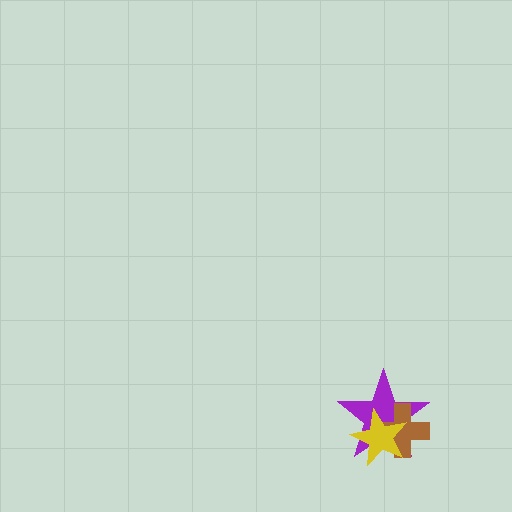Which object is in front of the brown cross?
The yellow star is in front of the brown cross.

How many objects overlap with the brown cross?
2 objects overlap with the brown cross.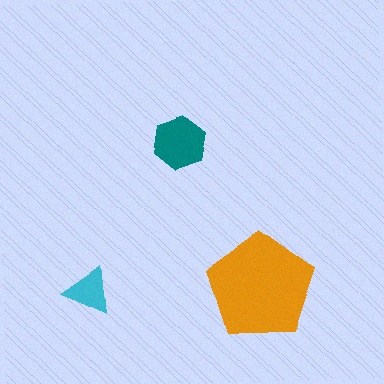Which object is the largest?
The orange pentagon.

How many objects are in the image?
There are 3 objects in the image.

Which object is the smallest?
The cyan triangle.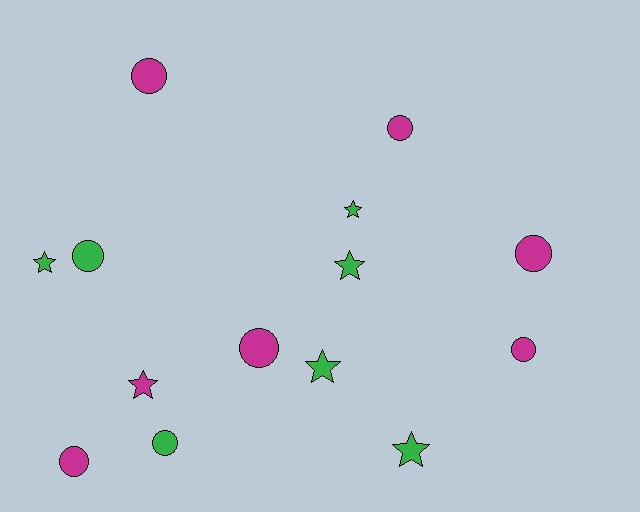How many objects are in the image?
There are 14 objects.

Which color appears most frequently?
Magenta, with 7 objects.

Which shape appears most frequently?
Circle, with 8 objects.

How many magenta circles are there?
There are 6 magenta circles.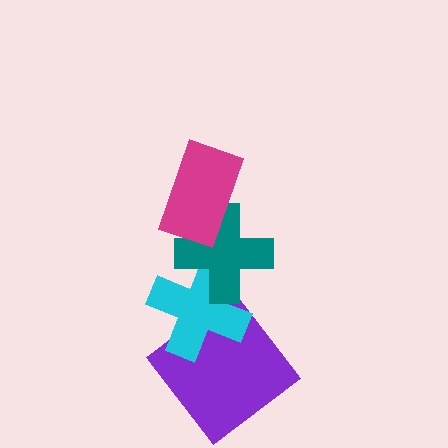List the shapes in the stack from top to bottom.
From top to bottom: the magenta rectangle, the teal cross, the cyan cross, the purple diamond.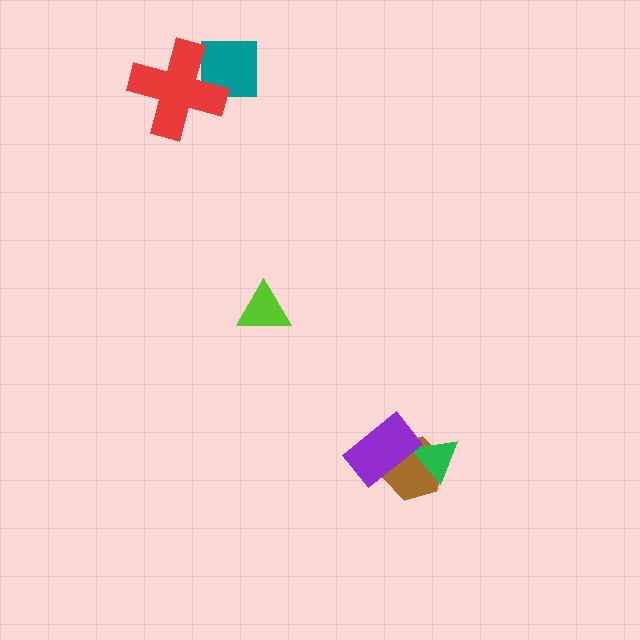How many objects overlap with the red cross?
1 object overlaps with the red cross.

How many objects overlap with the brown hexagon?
2 objects overlap with the brown hexagon.